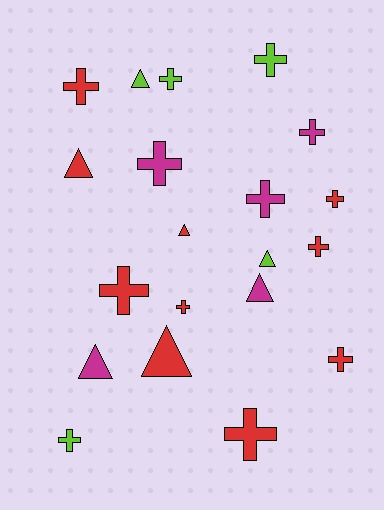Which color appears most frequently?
Red, with 10 objects.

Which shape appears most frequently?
Cross, with 13 objects.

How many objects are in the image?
There are 20 objects.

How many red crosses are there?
There are 7 red crosses.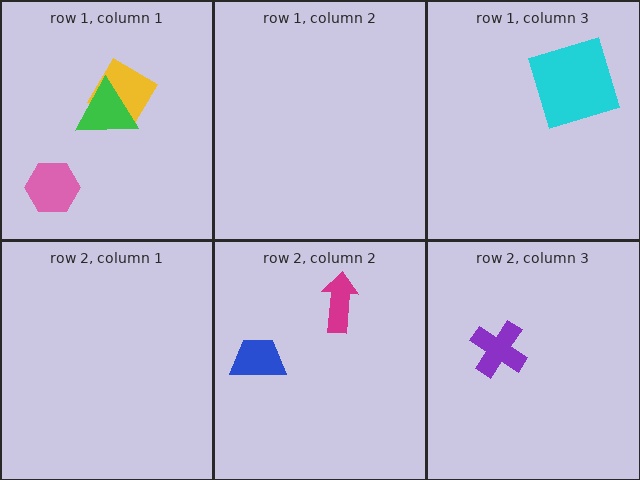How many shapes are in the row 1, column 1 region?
3.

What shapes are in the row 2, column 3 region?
The purple cross.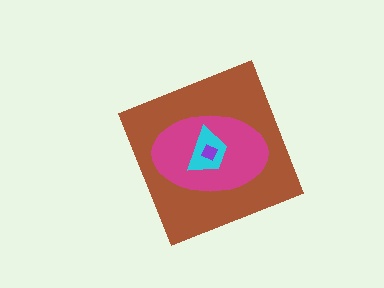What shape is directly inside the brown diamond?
The magenta ellipse.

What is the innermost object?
The purple square.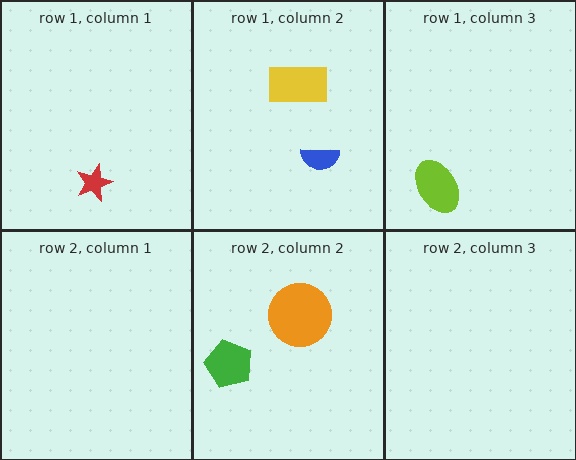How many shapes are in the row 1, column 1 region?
1.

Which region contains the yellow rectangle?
The row 1, column 2 region.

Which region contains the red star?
The row 1, column 1 region.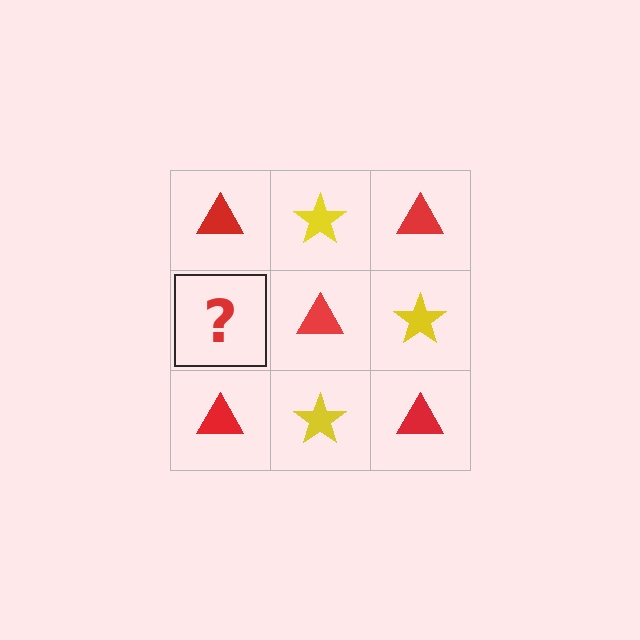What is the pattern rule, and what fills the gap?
The rule is that it alternates red triangle and yellow star in a checkerboard pattern. The gap should be filled with a yellow star.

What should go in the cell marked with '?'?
The missing cell should contain a yellow star.